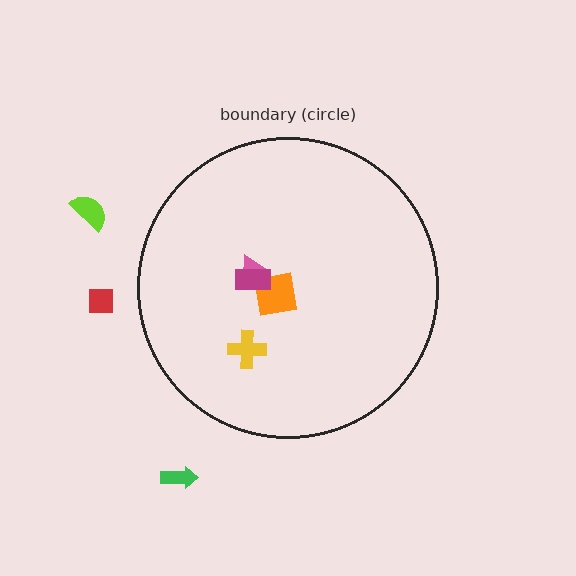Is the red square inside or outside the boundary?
Outside.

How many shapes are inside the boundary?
4 inside, 3 outside.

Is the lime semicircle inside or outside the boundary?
Outside.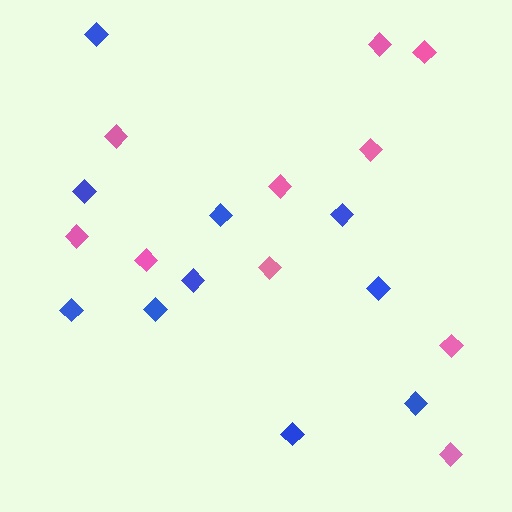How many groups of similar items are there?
There are 2 groups: one group of blue diamonds (10) and one group of pink diamonds (10).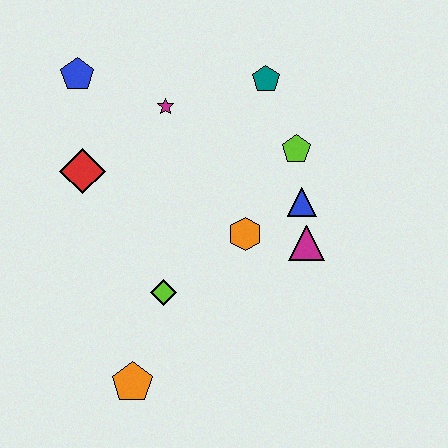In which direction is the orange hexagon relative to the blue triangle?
The orange hexagon is to the left of the blue triangle.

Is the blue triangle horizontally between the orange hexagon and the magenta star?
No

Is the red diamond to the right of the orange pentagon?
No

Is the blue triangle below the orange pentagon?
No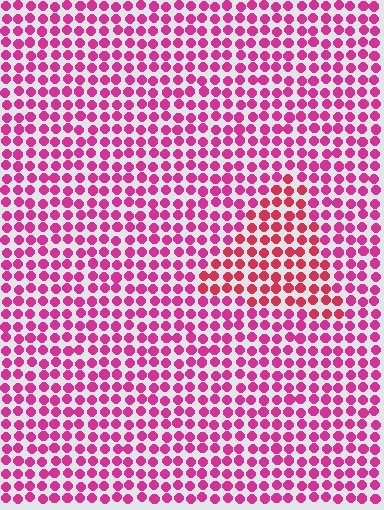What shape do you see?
I see a triangle.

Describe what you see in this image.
The image is filled with small magenta elements in a uniform arrangement. A triangle-shaped region is visible where the elements are tinted to a slightly different hue, forming a subtle color boundary.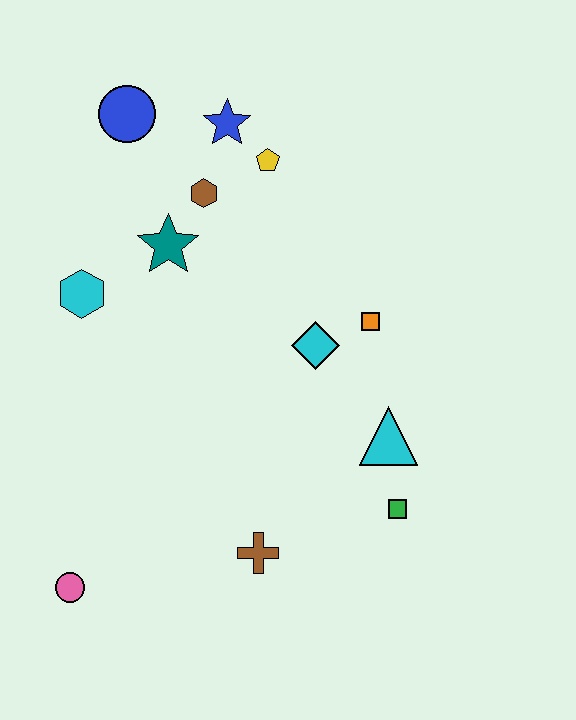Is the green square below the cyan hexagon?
Yes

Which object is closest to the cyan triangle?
The green square is closest to the cyan triangle.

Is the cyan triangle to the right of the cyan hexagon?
Yes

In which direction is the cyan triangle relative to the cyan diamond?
The cyan triangle is below the cyan diamond.